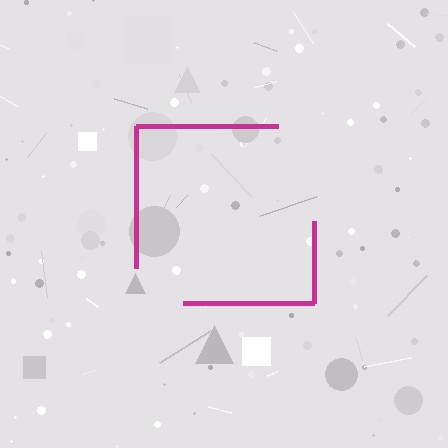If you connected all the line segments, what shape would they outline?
They would outline a square.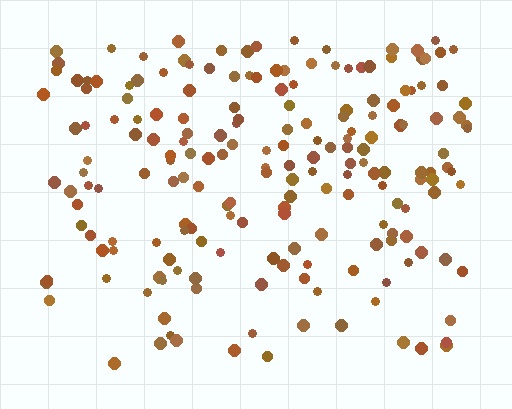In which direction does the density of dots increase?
From bottom to top, with the top side densest.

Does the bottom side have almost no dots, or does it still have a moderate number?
Still a moderate number, just noticeably fewer than the top.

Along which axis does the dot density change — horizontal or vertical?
Vertical.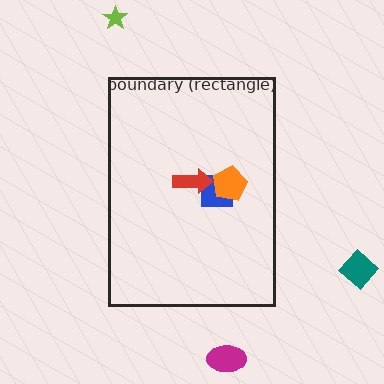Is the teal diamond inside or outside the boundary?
Outside.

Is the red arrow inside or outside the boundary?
Inside.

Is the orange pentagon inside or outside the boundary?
Inside.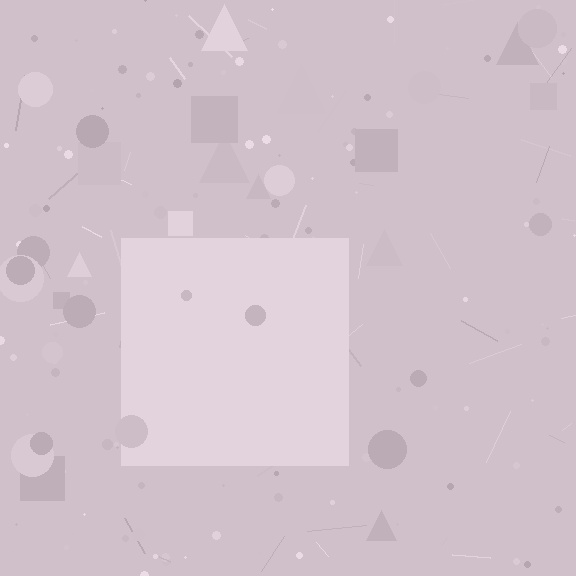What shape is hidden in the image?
A square is hidden in the image.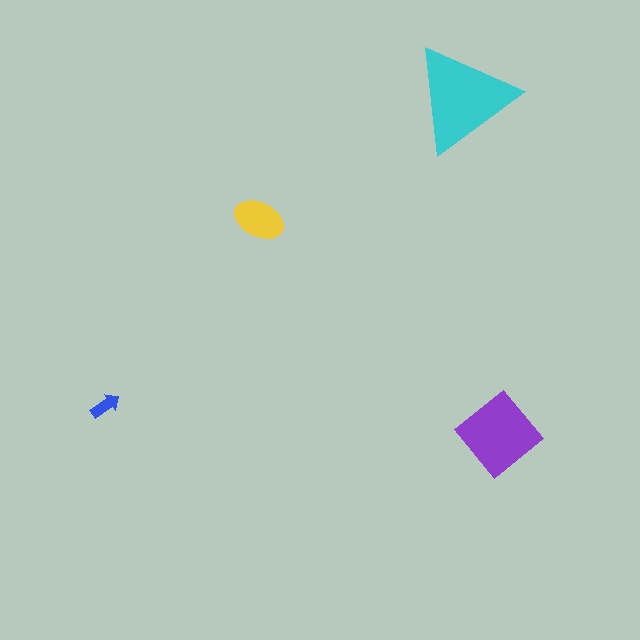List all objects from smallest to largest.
The blue arrow, the yellow ellipse, the purple diamond, the cyan triangle.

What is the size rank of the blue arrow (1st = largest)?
4th.